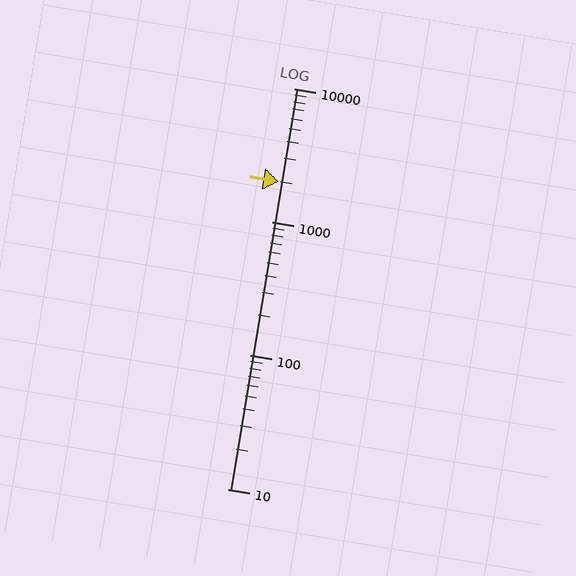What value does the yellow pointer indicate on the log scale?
The pointer indicates approximately 2000.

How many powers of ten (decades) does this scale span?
The scale spans 3 decades, from 10 to 10000.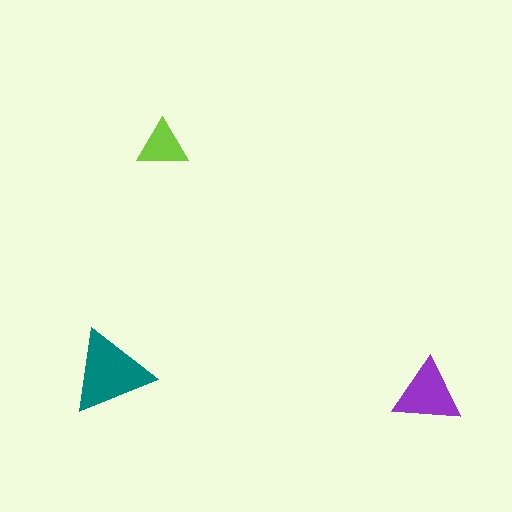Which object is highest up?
The lime triangle is topmost.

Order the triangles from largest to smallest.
the teal one, the purple one, the lime one.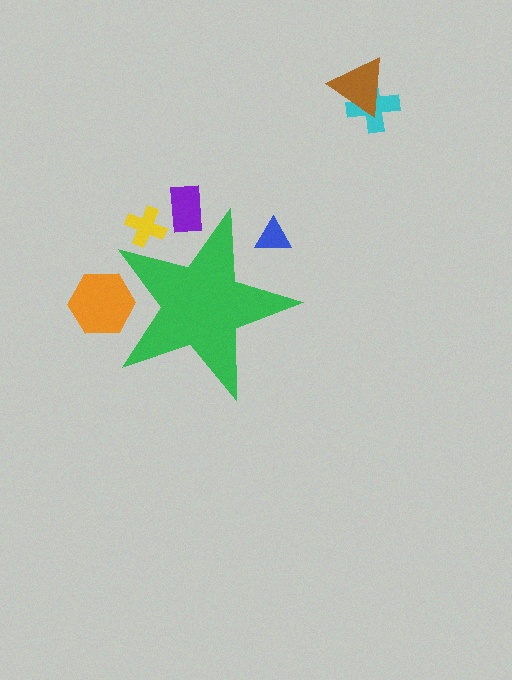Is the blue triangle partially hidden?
Yes, the blue triangle is partially hidden behind the green star.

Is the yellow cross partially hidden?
Yes, the yellow cross is partially hidden behind the green star.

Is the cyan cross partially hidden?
No, the cyan cross is fully visible.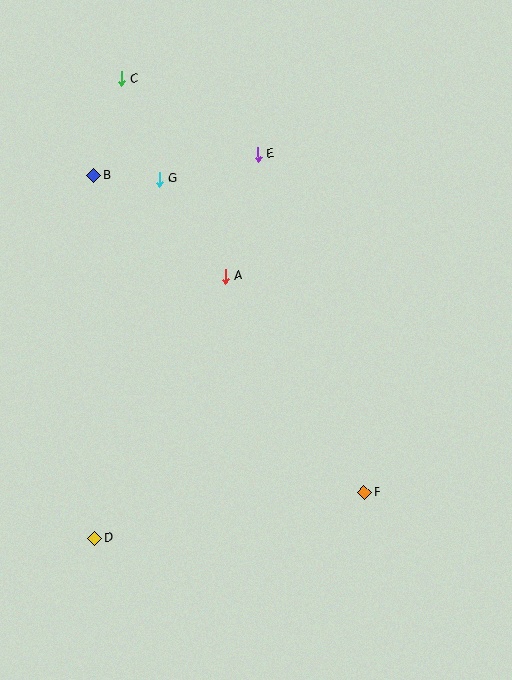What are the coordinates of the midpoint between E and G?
The midpoint between E and G is at (209, 167).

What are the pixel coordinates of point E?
Point E is at (258, 154).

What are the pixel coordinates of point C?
Point C is at (121, 79).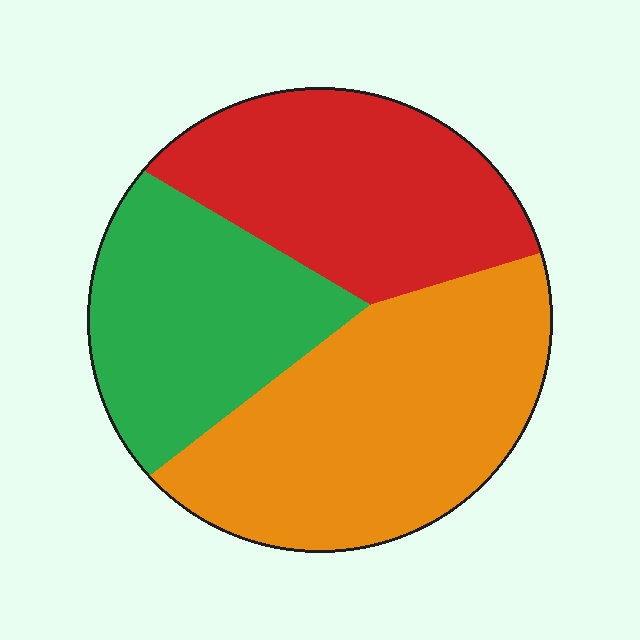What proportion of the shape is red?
Red takes up between a quarter and a half of the shape.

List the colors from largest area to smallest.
From largest to smallest: orange, red, green.